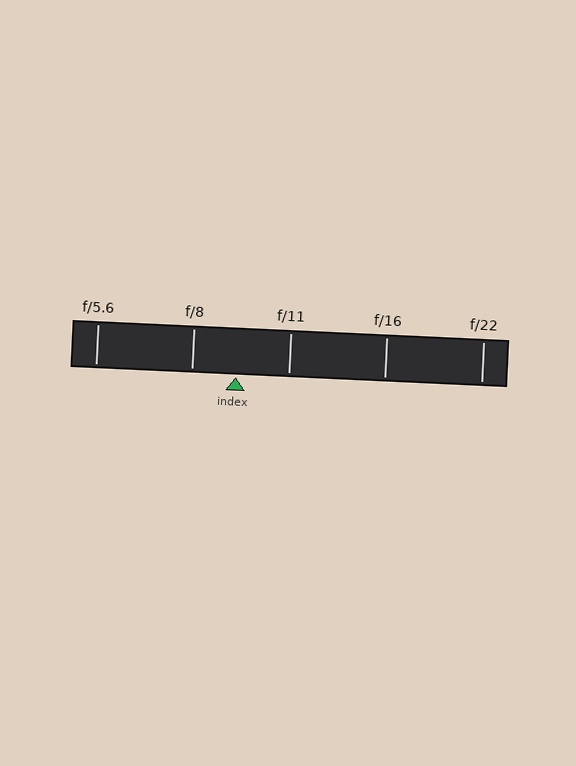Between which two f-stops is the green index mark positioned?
The index mark is between f/8 and f/11.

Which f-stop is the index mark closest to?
The index mark is closest to f/8.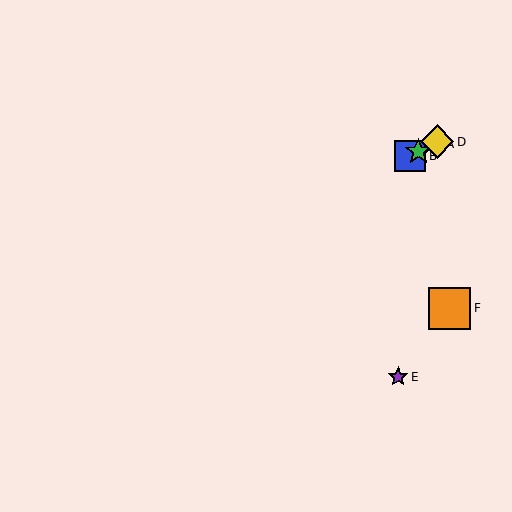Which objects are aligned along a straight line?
Objects A, B, C, D are aligned along a straight line.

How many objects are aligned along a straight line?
4 objects (A, B, C, D) are aligned along a straight line.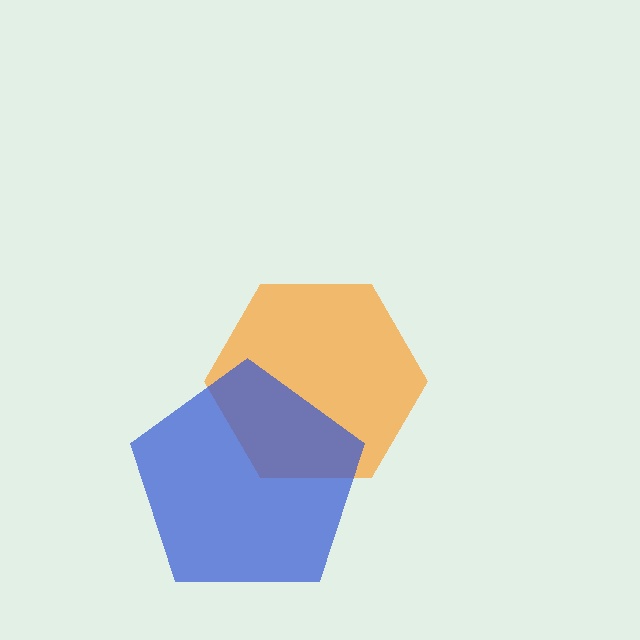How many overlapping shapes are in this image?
There are 2 overlapping shapes in the image.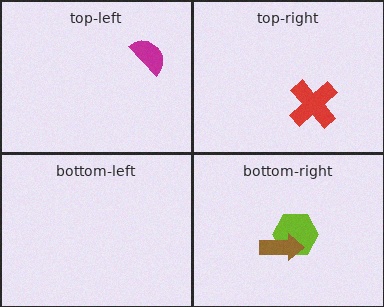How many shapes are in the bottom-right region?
2.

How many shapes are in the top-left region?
1.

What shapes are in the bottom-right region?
The lime hexagon, the brown arrow.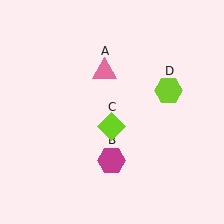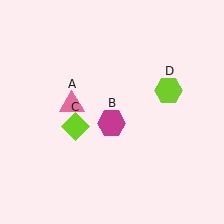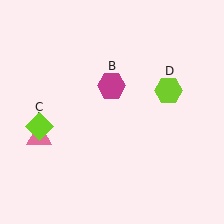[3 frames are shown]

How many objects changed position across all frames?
3 objects changed position: pink triangle (object A), magenta hexagon (object B), lime diamond (object C).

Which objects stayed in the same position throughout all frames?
Lime hexagon (object D) remained stationary.